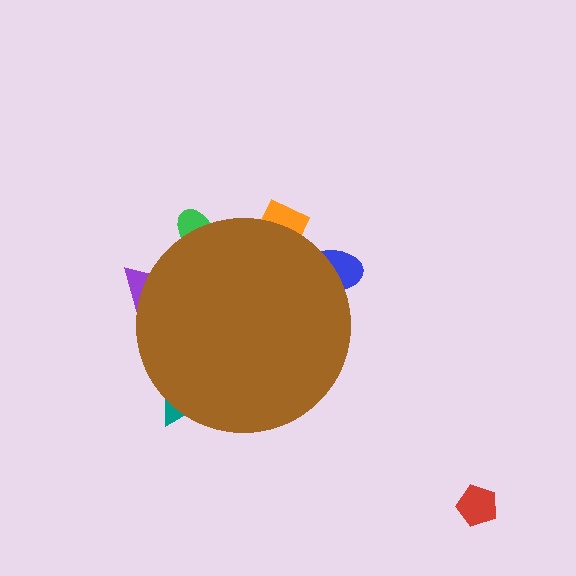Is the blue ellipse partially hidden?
Yes, the blue ellipse is partially hidden behind the brown circle.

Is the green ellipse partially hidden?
Yes, the green ellipse is partially hidden behind the brown circle.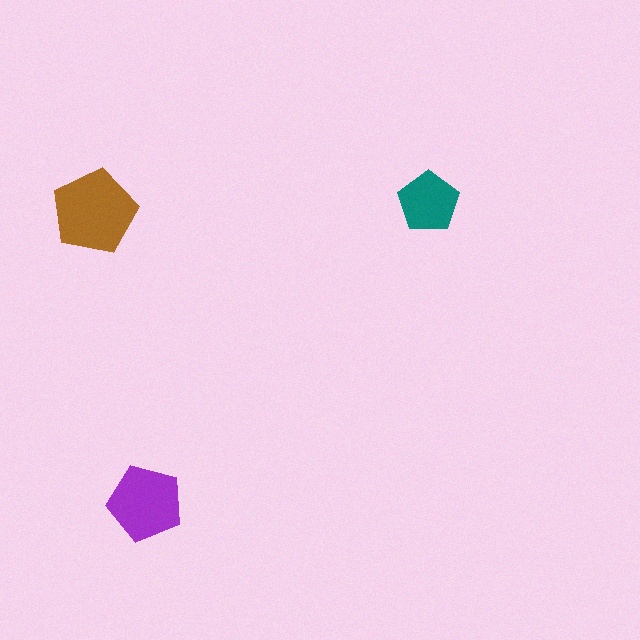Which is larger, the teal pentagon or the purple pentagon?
The purple one.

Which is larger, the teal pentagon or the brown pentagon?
The brown one.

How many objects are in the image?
There are 3 objects in the image.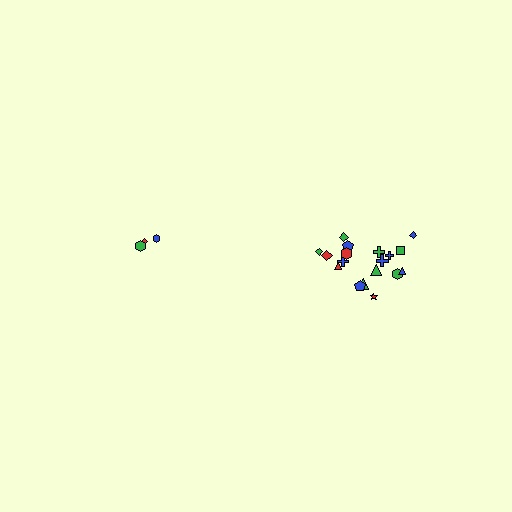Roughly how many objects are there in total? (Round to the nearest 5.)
Roughly 20 objects in total.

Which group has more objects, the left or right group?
The right group.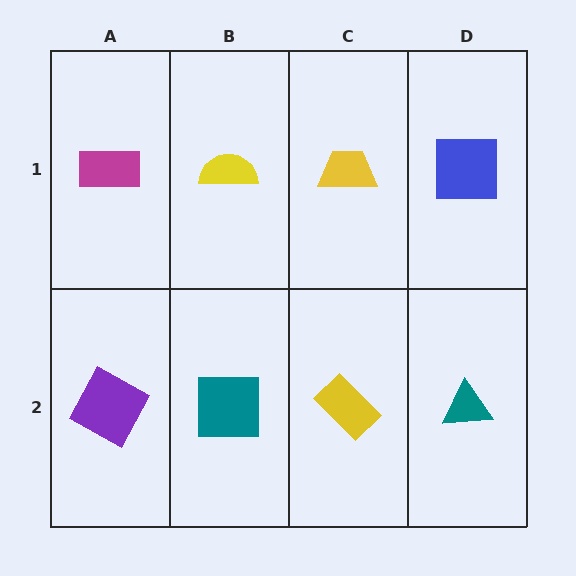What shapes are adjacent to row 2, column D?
A blue square (row 1, column D), a yellow rectangle (row 2, column C).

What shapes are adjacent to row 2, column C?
A yellow trapezoid (row 1, column C), a teal square (row 2, column B), a teal triangle (row 2, column D).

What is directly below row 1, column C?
A yellow rectangle.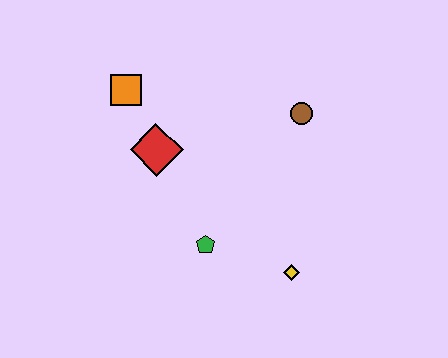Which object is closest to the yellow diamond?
The green pentagon is closest to the yellow diamond.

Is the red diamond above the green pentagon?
Yes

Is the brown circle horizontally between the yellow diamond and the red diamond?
No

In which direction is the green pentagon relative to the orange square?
The green pentagon is below the orange square.